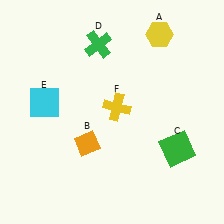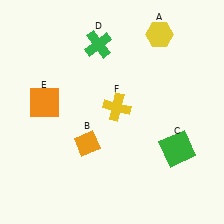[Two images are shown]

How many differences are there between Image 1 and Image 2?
There is 1 difference between the two images.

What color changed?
The square (E) changed from cyan in Image 1 to orange in Image 2.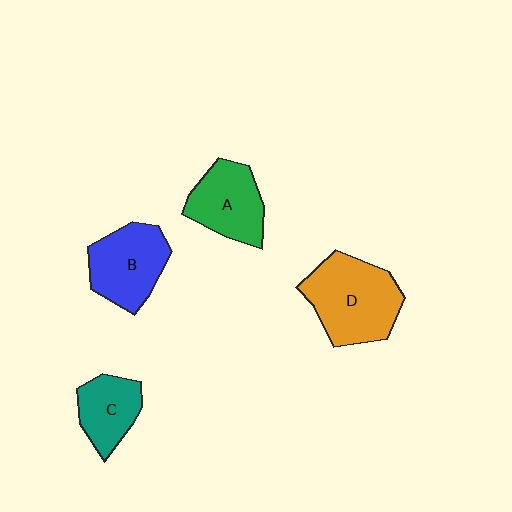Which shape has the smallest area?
Shape C (teal).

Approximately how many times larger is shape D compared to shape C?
Approximately 1.7 times.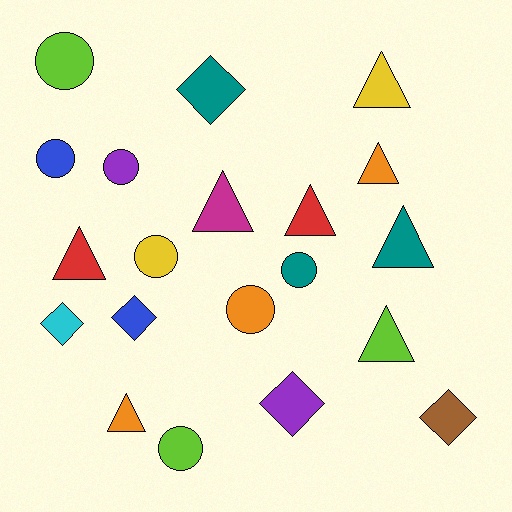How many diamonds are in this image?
There are 5 diamonds.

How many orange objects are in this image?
There are 3 orange objects.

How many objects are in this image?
There are 20 objects.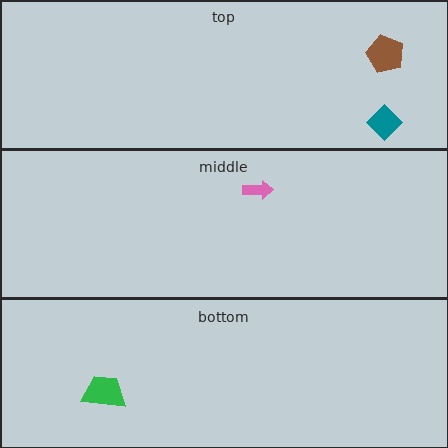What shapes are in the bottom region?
The green trapezoid.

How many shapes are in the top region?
2.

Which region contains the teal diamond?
The top region.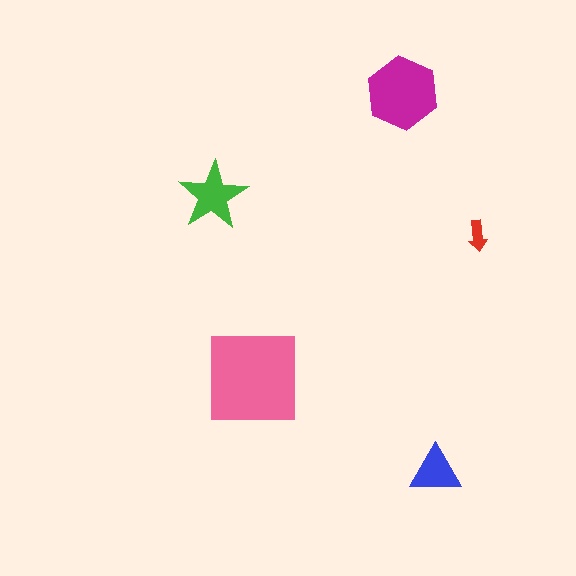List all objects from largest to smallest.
The pink square, the magenta hexagon, the green star, the blue triangle, the red arrow.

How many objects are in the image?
There are 5 objects in the image.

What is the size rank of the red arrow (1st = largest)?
5th.